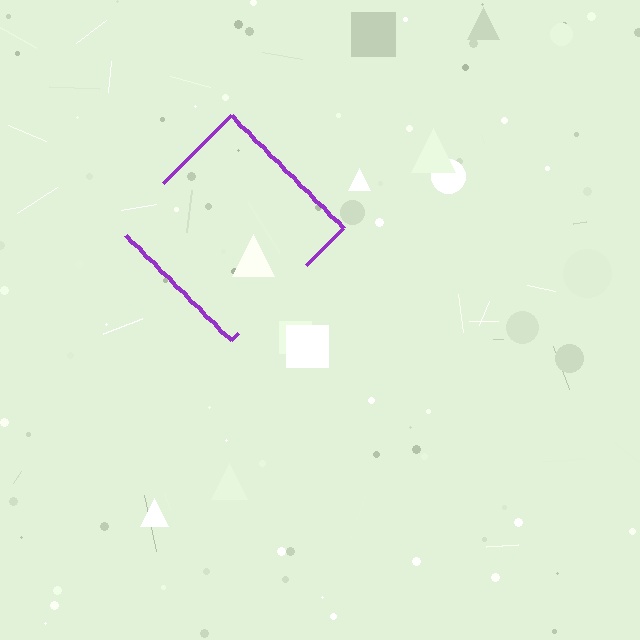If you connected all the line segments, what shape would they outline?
They would outline a diamond.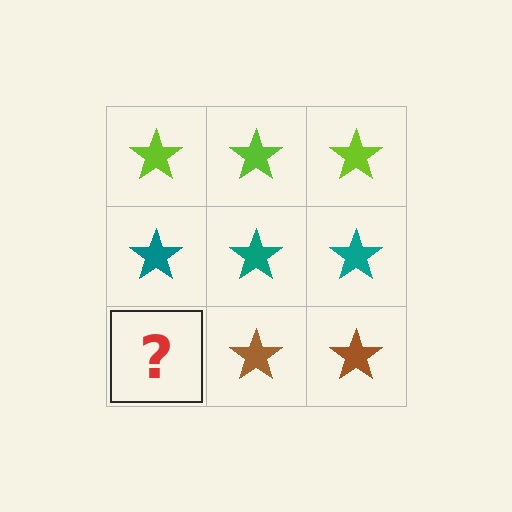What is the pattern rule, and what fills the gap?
The rule is that each row has a consistent color. The gap should be filled with a brown star.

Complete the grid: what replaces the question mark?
The question mark should be replaced with a brown star.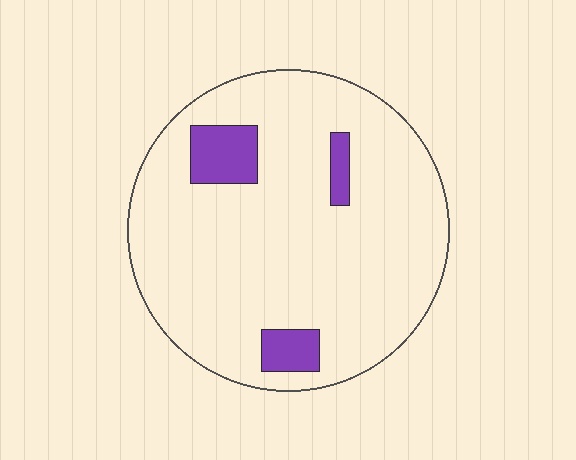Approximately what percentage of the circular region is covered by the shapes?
Approximately 10%.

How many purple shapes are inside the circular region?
3.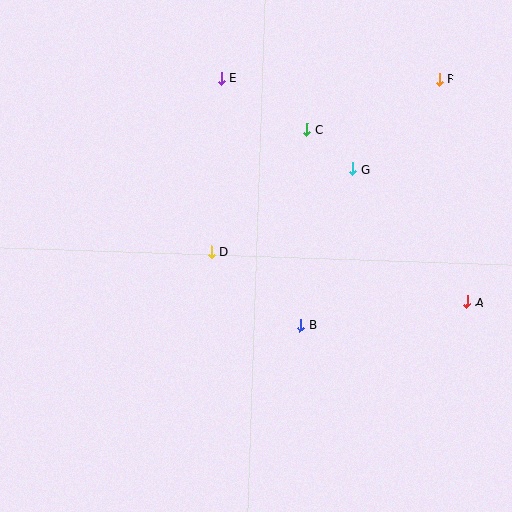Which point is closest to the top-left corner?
Point E is closest to the top-left corner.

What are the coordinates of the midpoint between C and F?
The midpoint between C and F is at (373, 104).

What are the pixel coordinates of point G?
Point G is at (352, 169).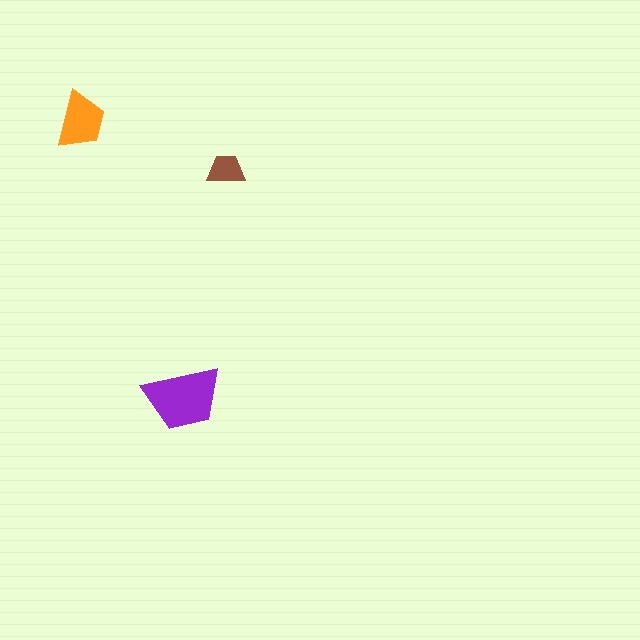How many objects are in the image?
There are 3 objects in the image.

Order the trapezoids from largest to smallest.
the purple one, the orange one, the brown one.